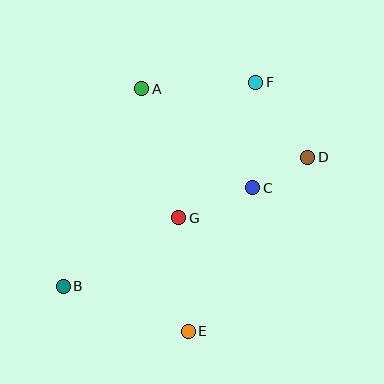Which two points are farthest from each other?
Points B and F are farthest from each other.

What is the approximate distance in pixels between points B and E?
The distance between B and E is approximately 133 pixels.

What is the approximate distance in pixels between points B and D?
The distance between B and D is approximately 277 pixels.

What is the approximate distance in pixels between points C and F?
The distance between C and F is approximately 106 pixels.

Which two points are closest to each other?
Points C and D are closest to each other.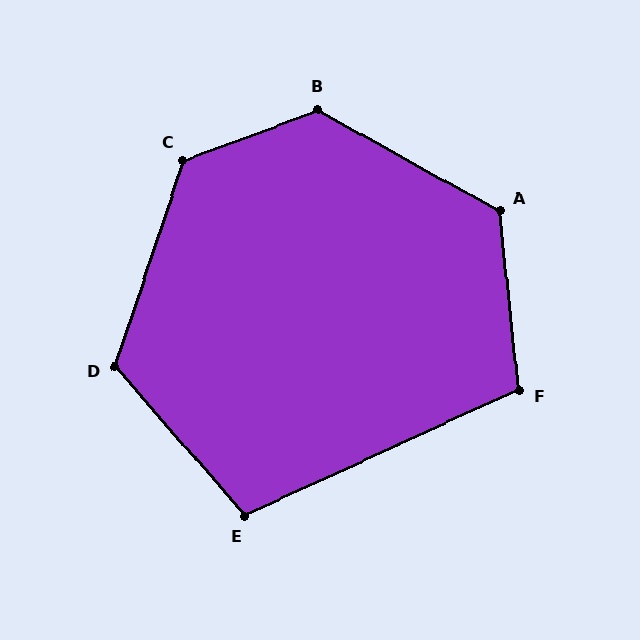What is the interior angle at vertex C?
Approximately 129 degrees (obtuse).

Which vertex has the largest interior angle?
B, at approximately 130 degrees.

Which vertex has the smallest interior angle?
E, at approximately 106 degrees.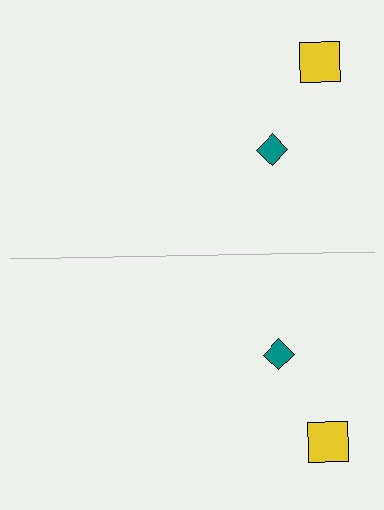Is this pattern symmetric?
Yes, this pattern has bilateral (reflection) symmetry.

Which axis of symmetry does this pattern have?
The pattern has a horizontal axis of symmetry running through the center of the image.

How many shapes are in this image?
There are 4 shapes in this image.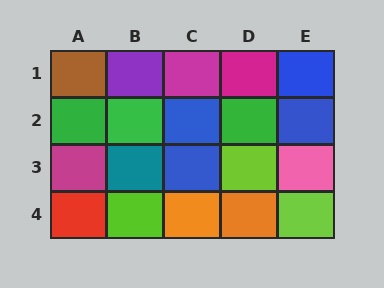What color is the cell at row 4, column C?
Orange.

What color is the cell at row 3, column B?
Teal.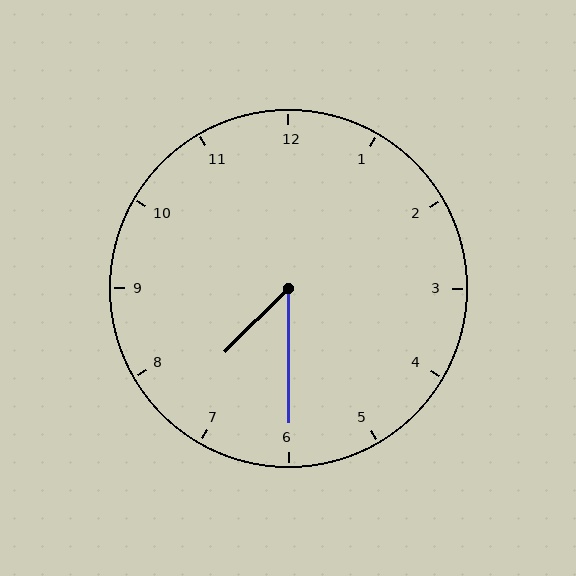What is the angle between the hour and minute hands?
Approximately 45 degrees.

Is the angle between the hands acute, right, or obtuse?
It is acute.